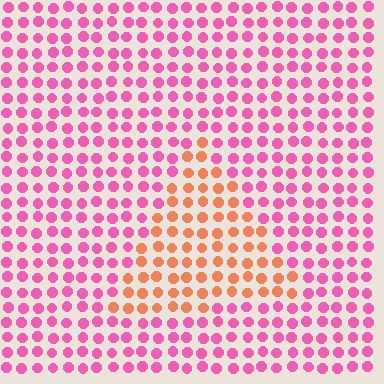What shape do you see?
I see a triangle.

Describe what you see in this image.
The image is filled with small pink elements in a uniform arrangement. A triangle-shaped region is visible where the elements are tinted to a slightly different hue, forming a subtle color boundary.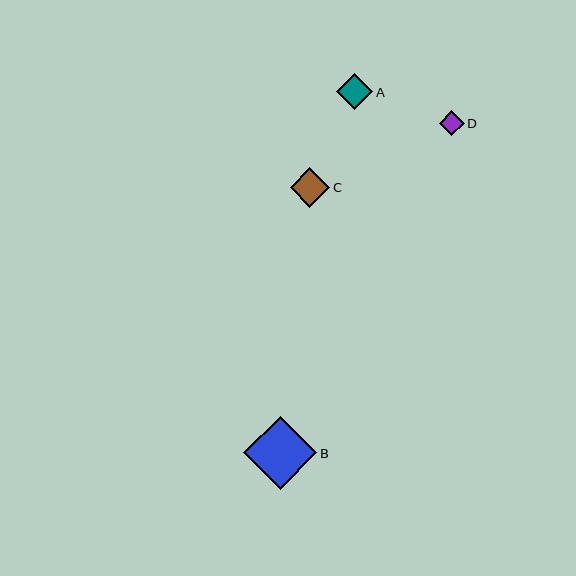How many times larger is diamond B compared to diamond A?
Diamond B is approximately 2.0 times the size of diamond A.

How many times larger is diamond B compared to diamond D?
Diamond B is approximately 2.9 times the size of diamond D.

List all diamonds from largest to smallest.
From largest to smallest: B, C, A, D.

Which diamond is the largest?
Diamond B is the largest with a size of approximately 73 pixels.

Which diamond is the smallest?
Diamond D is the smallest with a size of approximately 25 pixels.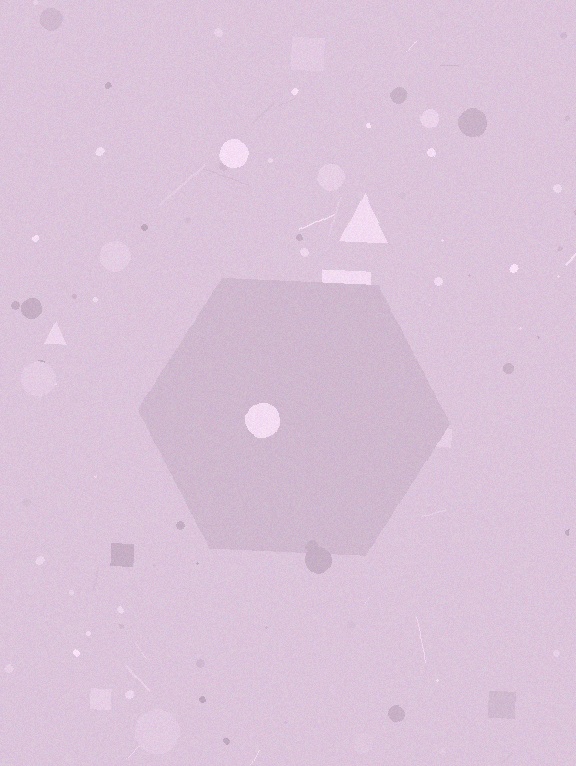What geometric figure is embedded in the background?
A hexagon is embedded in the background.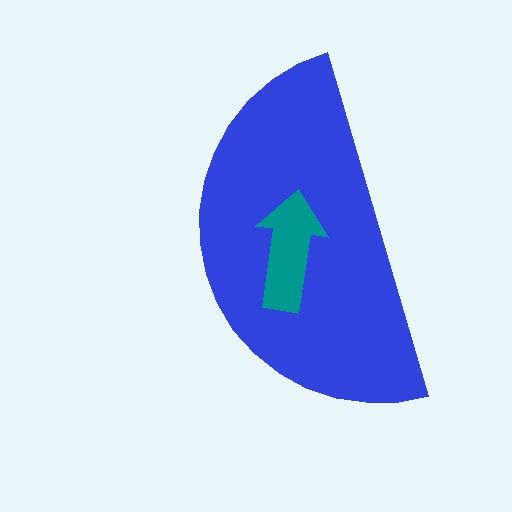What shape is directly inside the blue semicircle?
The teal arrow.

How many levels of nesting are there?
2.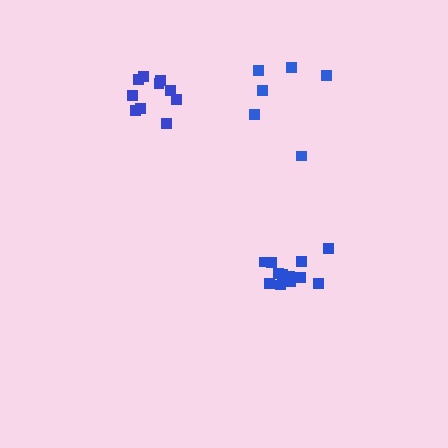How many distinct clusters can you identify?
There are 3 distinct clusters.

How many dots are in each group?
Group 1: 12 dots, Group 2: 10 dots, Group 3: 6 dots (28 total).